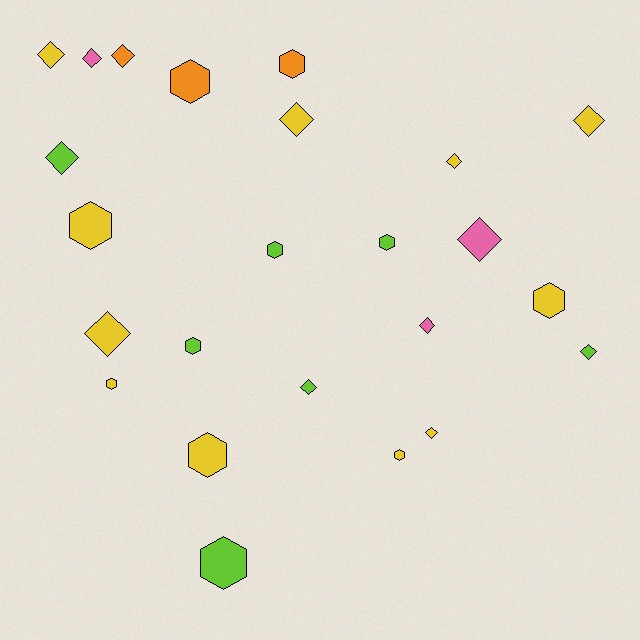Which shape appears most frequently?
Diamond, with 13 objects.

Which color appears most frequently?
Yellow, with 11 objects.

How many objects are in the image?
There are 24 objects.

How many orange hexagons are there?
There are 2 orange hexagons.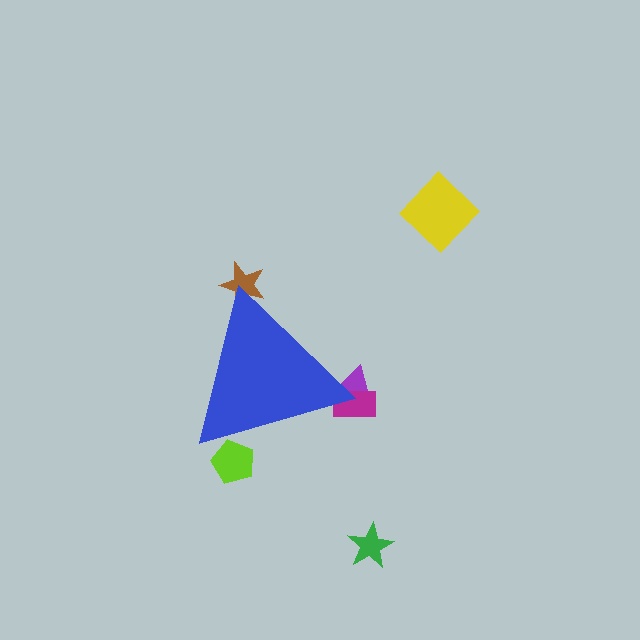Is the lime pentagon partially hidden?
Yes, the lime pentagon is partially hidden behind the blue triangle.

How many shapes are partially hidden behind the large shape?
4 shapes are partially hidden.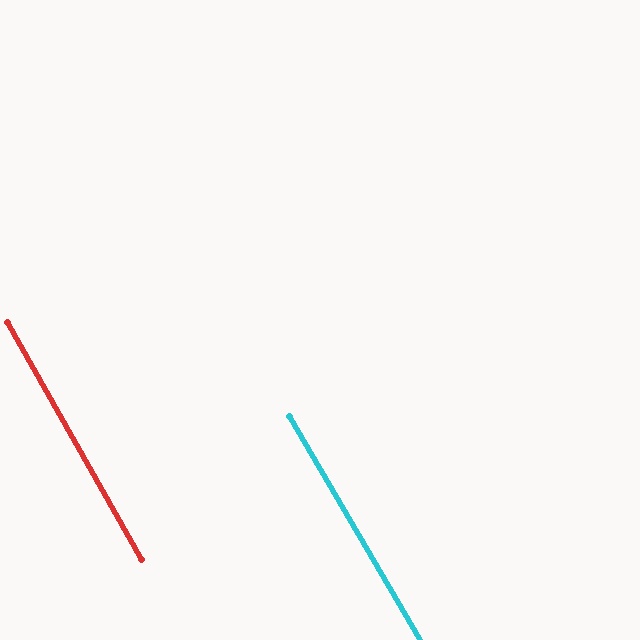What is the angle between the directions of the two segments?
Approximately 1 degree.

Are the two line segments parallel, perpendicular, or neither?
Parallel — their directions differ by only 0.8°.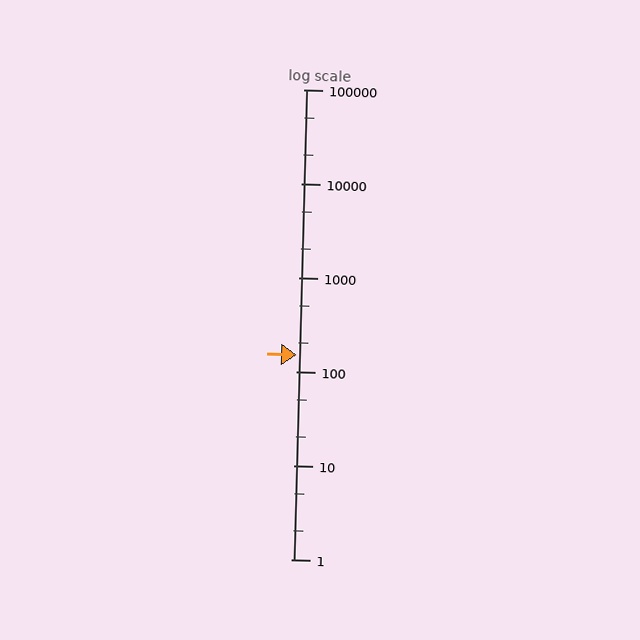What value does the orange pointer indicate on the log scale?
The pointer indicates approximately 150.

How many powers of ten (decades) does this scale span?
The scale spans 5 decades, from 1 to 100000.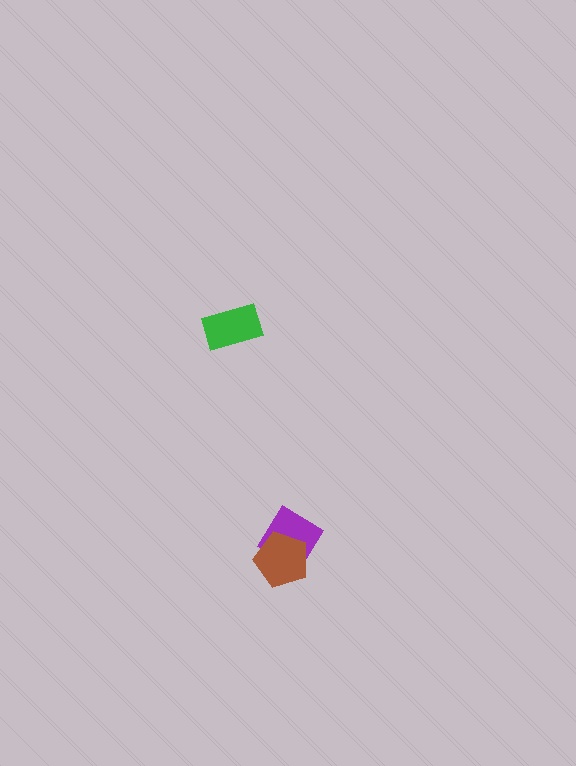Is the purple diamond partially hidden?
Yes, it is partially covered by another shape.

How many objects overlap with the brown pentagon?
1 object overlaps with the brown pentagon.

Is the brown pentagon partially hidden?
No, no other shape covers it.